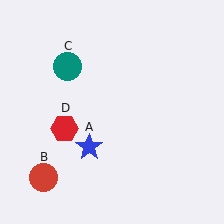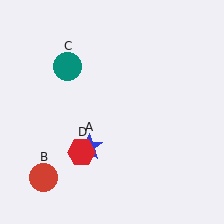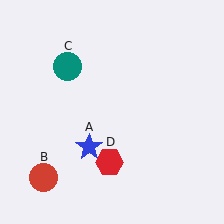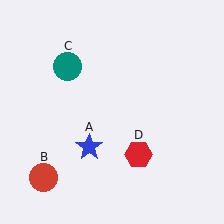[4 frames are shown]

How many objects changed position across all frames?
1 object changed position: red hexagon (object D).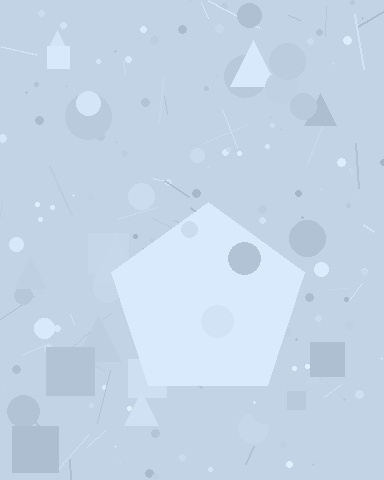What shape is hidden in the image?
A pentagon is hidden in the image.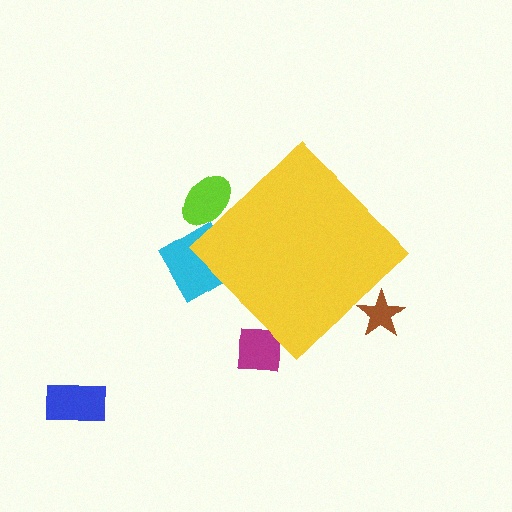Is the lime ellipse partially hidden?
Yes, the lime ellipse is partially hidden behind the yellow diamond.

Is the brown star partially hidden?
Yes, the brown star is partially hidden behind the yellow diamond.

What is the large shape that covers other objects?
A yellow diamond.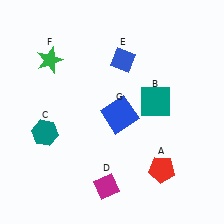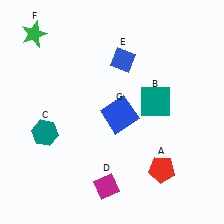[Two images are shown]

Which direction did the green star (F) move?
The green star (F) moved up.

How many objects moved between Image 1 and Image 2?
1 object moved between the two images.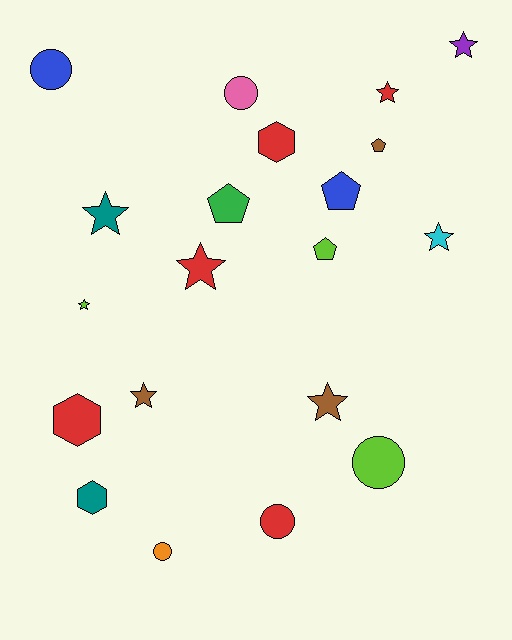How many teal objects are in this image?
There are 2 teal objects.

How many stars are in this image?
There are 8 stars.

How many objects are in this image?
There are 20 objects.